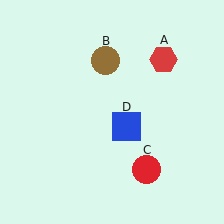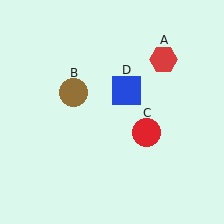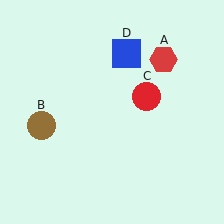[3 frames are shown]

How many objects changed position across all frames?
3 objects changed position: brown circle (object B), red circle (object C), blue square (object D).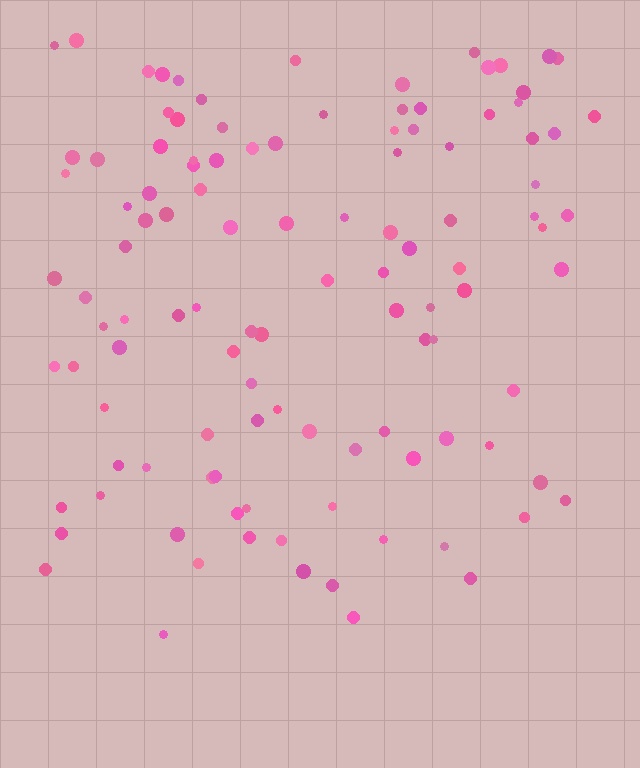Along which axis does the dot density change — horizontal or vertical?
Vertical.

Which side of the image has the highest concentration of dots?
The top.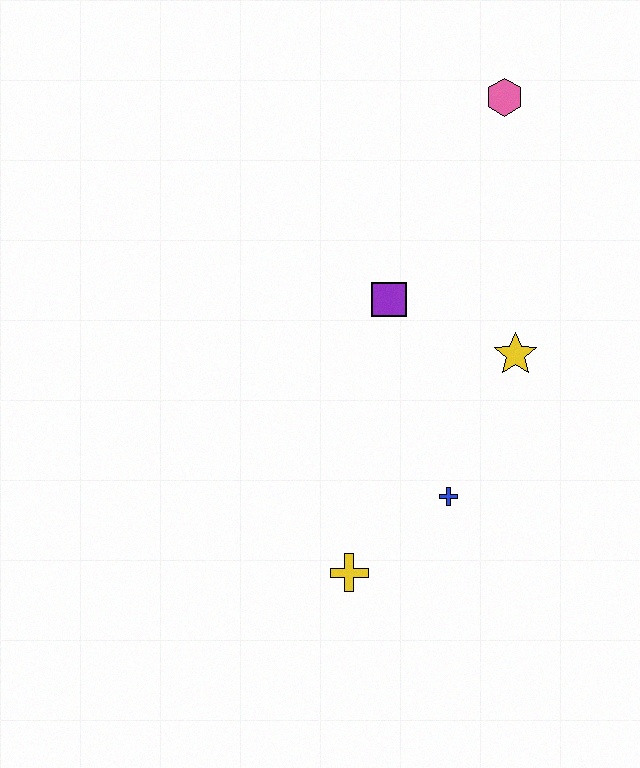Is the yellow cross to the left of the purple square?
Yes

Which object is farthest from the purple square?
The yellow cross is farthest from the purple square.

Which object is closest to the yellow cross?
The blue cross is closest to the yellow cross.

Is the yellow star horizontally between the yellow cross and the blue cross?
No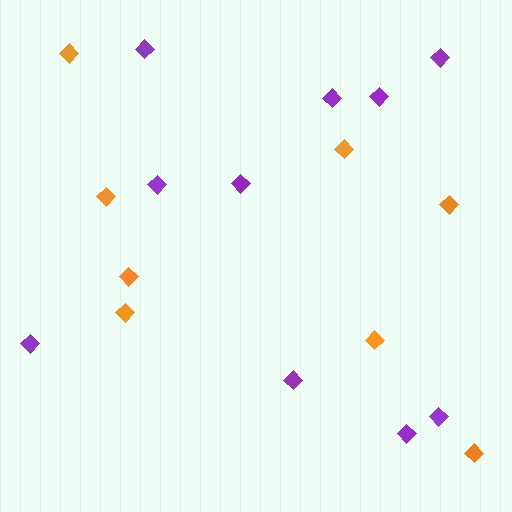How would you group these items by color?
There are 2 groups: one group of orange diamonds (8) and one group of purple diamonds (10).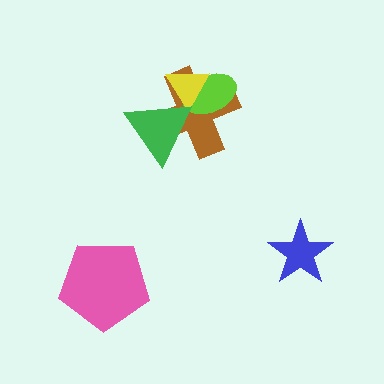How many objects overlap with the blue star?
0 objects overlap with the blue star.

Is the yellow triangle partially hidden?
Yes, it is partially covered by another shape.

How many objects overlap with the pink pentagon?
0 objects overlap with the pink pentagon.